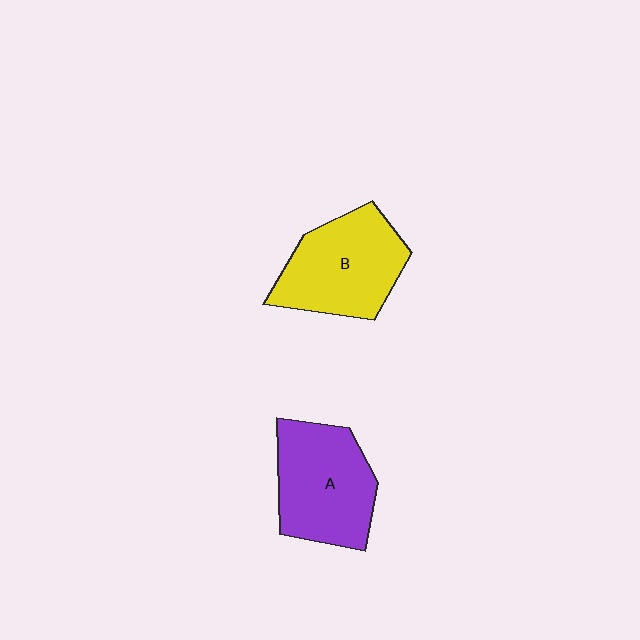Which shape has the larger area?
Shape A (purple).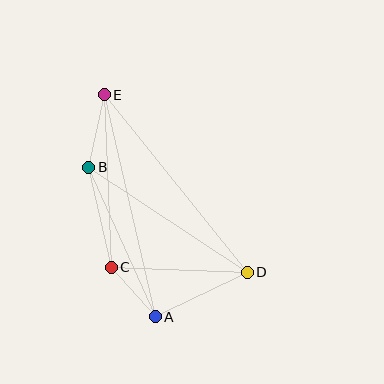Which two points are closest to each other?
Points A and C are closest to each other.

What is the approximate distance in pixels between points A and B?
The distance between A and B is approximately 163 pixels.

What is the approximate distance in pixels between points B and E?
The distance between B and E is approximately 74 pixels.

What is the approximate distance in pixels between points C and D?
The distance between C and D is approximately 136 pixels.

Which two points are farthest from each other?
Points D and E are farthest from each other.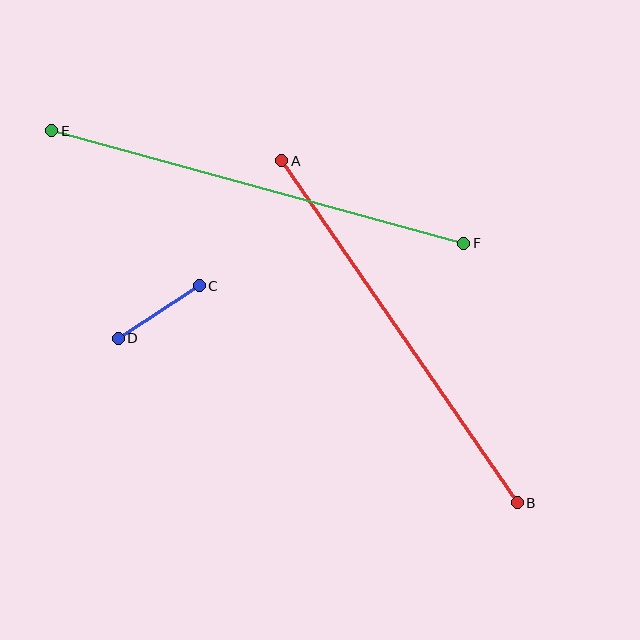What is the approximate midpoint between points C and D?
The midpoint is at approximately (159, 312) pixels.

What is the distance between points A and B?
The distance is approximately 415 pixels.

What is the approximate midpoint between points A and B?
The midpoint is at approximately (399, 332) pixels.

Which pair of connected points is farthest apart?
Points E and F are farthest apart.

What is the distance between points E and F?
The distance is approximately 427 pixels.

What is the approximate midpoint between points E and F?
The midpoint is at approximately (258, 187) pixels.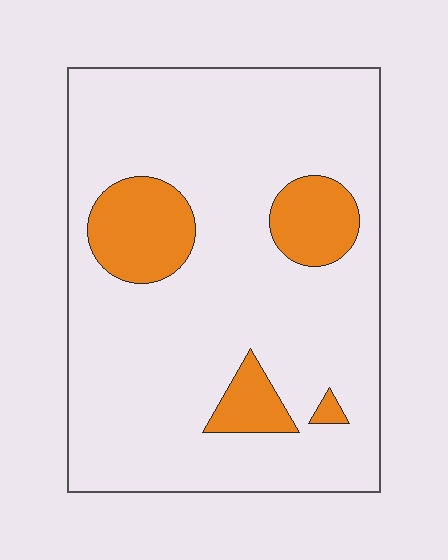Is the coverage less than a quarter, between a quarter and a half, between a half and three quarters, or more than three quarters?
Less than a quarter.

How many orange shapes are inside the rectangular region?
4.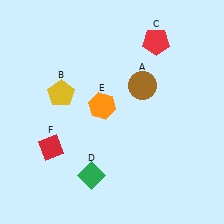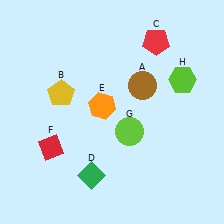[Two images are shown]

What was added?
A lime circle (G), a lime hexagon (H) were added in Image 2.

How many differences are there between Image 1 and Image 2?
There are 2 differences between the two images.